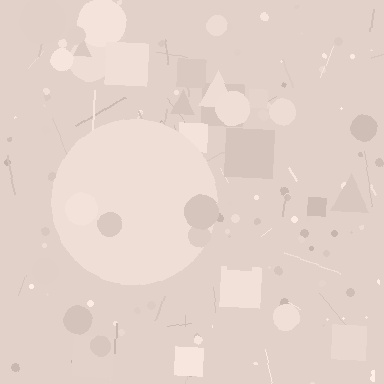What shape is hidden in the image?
A circle is hidden in the image.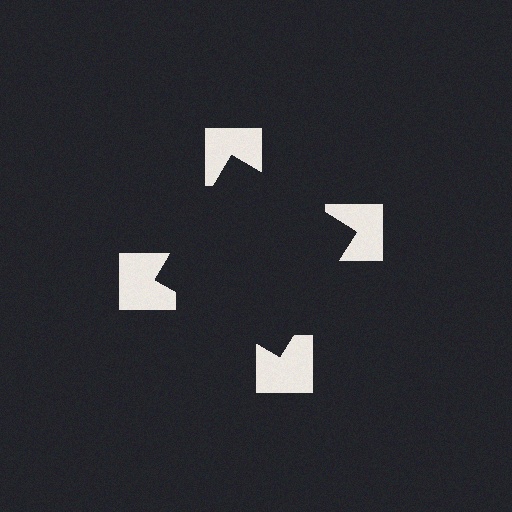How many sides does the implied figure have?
4 sides.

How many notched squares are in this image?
There are 4 — one at each vertex of the illusory square.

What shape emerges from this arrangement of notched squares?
An illusory square — its edges are inferred from the aligned wedge cuts in the notched squares, not physically drawn.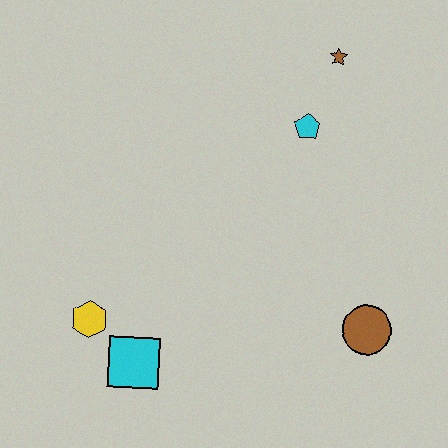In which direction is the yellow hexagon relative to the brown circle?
The yellow hexagon is to the left of the brown circle.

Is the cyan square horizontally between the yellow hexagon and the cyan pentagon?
Yes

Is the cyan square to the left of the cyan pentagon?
Yes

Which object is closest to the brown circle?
The cyan pentagon is closest to the brown circle.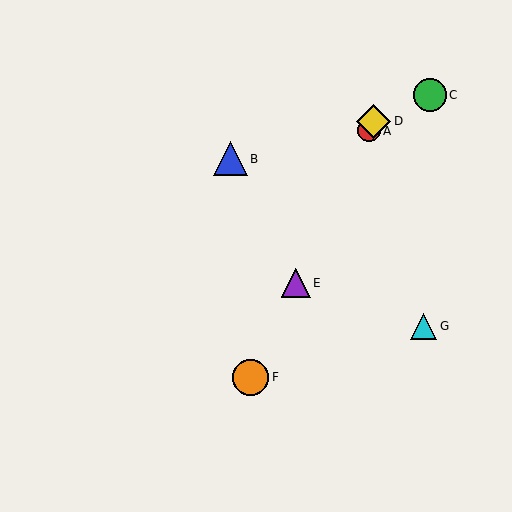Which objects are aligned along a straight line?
Objects A, D, E, F are aligned along a straight line.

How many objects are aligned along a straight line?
4 objects (A, D, E, F) are aligned along a straight line.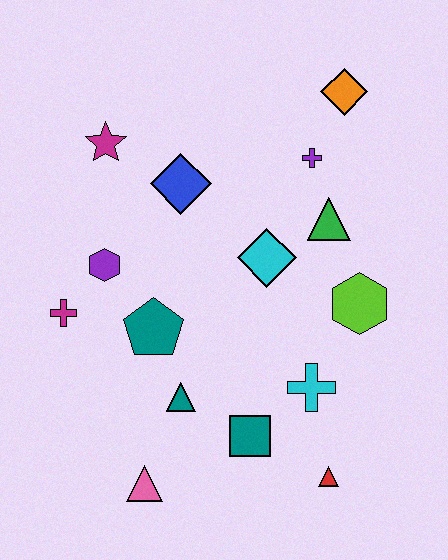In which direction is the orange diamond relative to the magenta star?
The orange diamond is to the right of the magenta star.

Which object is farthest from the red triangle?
The magenta star is farthest from the red triangle.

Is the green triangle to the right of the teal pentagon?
Yes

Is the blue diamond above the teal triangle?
Yes